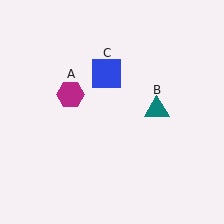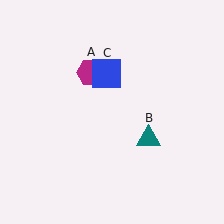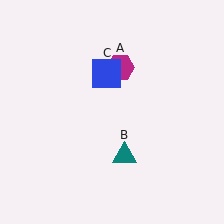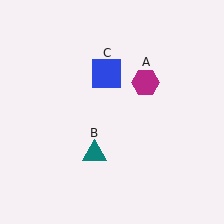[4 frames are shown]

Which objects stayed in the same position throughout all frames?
Blue square (object C) remained stationary.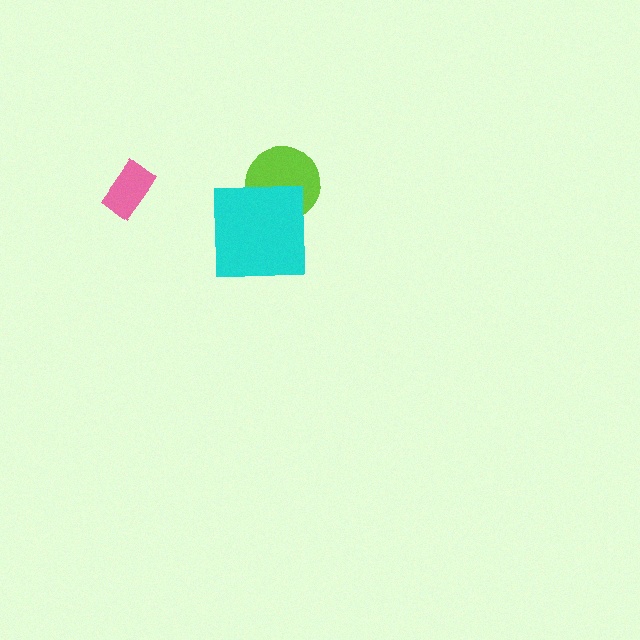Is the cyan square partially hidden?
No, no other shape covers it.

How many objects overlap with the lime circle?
1 object overlaps with the lime circle.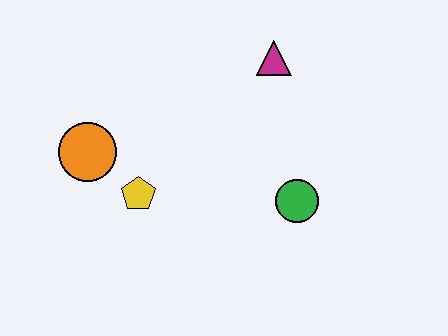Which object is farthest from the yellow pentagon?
The magenta triangle is farthest from the yellow pentagon.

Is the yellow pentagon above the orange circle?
No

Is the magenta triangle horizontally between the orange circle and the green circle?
Yes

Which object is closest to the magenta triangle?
The green circle is closest to the magenta triangle.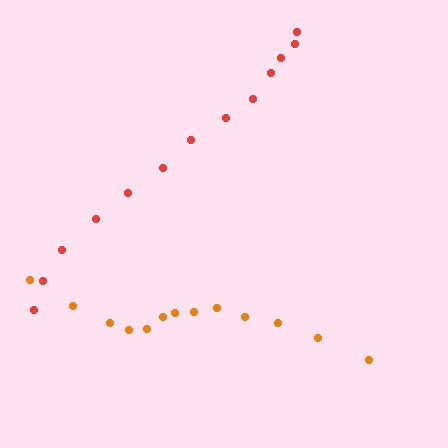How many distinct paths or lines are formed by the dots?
There are 2 distinct paths.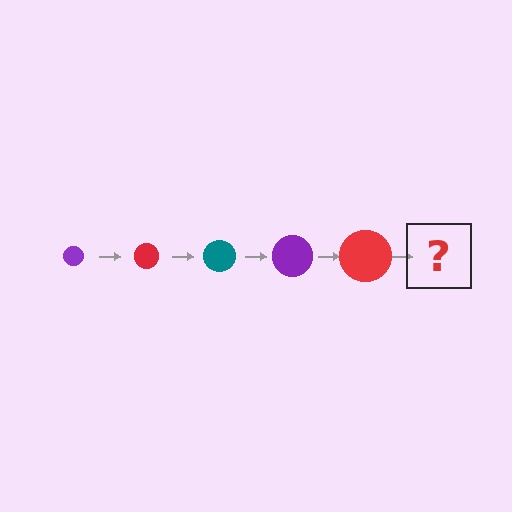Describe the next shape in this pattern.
It should be a teal circle, larger than the previous one.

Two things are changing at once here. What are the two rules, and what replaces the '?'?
The two rules are that the circle grows larger each step and the color cycles through purple, red, and teal. The '?' should be a teal circle, larger than the previous one.